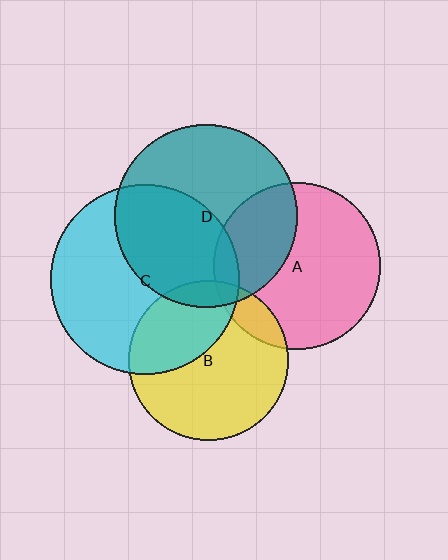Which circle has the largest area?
Circle C (cyan).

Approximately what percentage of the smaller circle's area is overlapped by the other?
Approximately 30%.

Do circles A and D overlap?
Yes.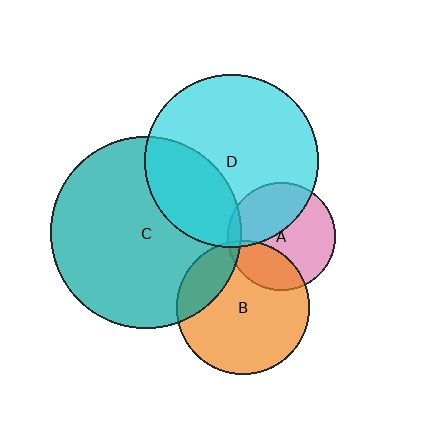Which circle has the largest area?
Circle C (teal).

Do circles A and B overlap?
Yes.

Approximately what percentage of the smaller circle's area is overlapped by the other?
Approximately 25%.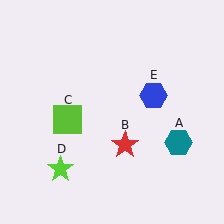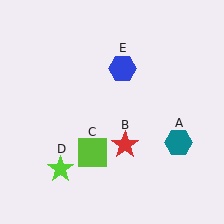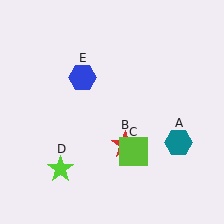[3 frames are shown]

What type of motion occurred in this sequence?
The lime square (object C), blue hexagon (object E) rotated counterclockwise around the center of the scene.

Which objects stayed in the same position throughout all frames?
Teal hexagon (object A) and red star (object B) and lime star (object D) remained stationary.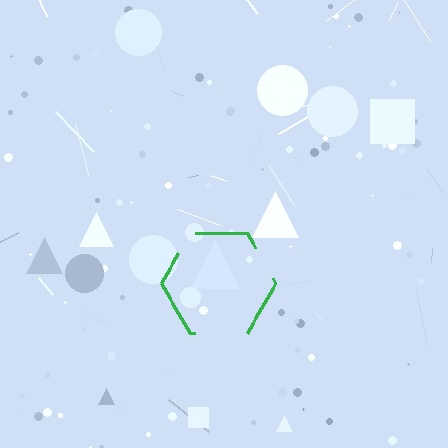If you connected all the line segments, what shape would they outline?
They would outline a hexagon.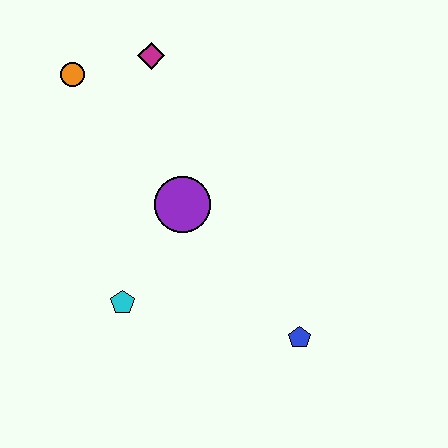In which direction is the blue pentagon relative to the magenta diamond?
The blue pentagon is below the magenta diamond.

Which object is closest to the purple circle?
The cyan pentagon is closest to the purple circle.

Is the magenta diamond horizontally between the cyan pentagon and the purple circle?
Yes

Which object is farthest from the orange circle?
The blue pentagon is farthest from the orange circle.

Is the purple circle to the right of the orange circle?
Yes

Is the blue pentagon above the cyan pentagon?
No